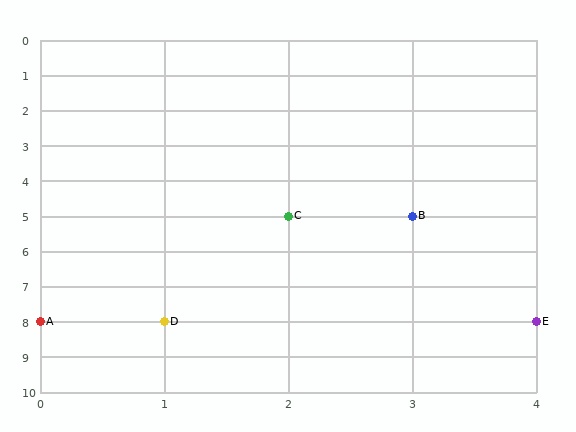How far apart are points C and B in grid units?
Points C and B are 1 column apart.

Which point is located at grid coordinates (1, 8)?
Point D is at (1, 8).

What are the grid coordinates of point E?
Point E is at grid coordinates (4, 8).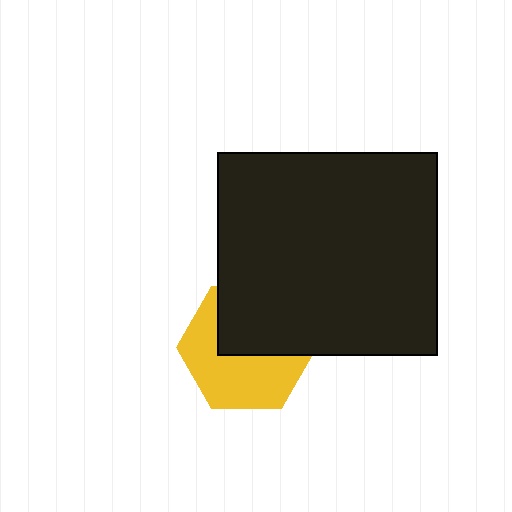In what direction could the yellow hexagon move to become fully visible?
The yellow hexagon could move down. That would shift it out from behind the black rectangle entirely.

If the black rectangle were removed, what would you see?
You would see the complete yellow hexagon.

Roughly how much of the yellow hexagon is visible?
About half of it is visible (roughly 55%).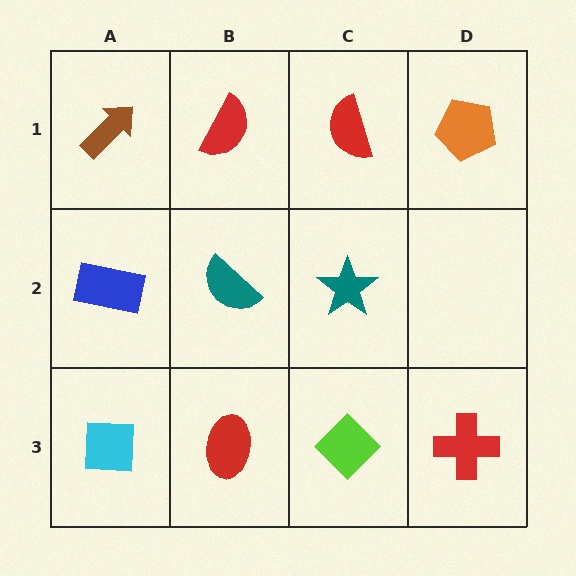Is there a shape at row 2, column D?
No, that cell is empty.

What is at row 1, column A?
A brown arrow.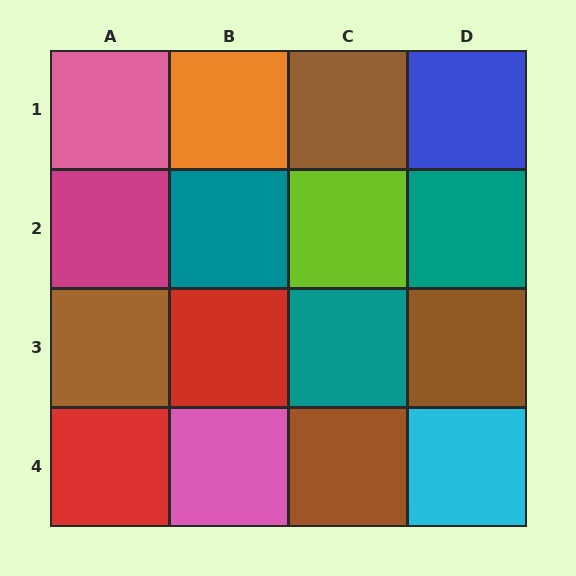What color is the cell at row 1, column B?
Orange.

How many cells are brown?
4 cells are brown.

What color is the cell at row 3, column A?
Brown.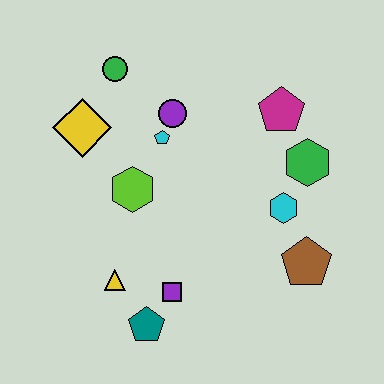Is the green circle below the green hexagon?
No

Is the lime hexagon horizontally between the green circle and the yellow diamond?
No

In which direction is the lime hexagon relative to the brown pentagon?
The lime hexagon is to the left of the brown pentagon.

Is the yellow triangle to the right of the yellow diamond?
Yes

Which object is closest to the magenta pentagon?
The green hexagon is closest to the magenta pentagon.